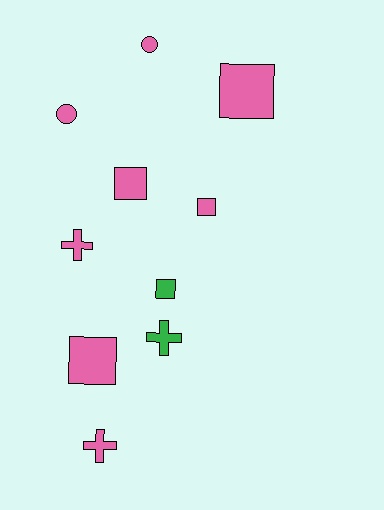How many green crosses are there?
There is 1 green cross.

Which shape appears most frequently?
Square, with 5 objects.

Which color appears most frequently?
Pink, with 8 objects.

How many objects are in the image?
There are 10 objects.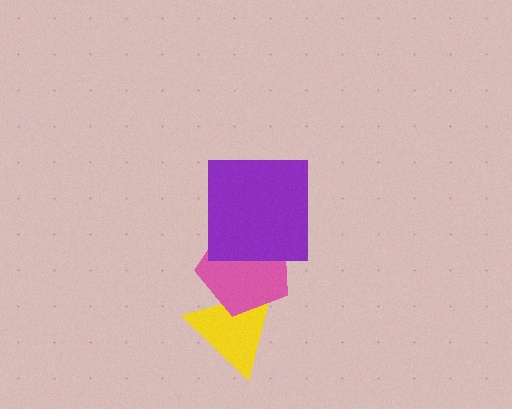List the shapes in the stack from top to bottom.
From top to bottom: the purple square, the pink pentagon, the yellow triangle.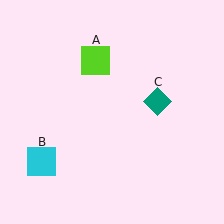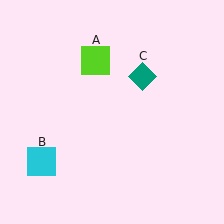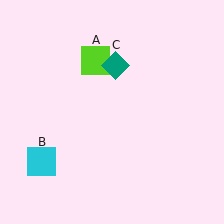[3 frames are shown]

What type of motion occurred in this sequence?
The teal diamond (object C) rotated counterclockwise around the center of the scene.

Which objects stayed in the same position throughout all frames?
Lime square (object A) and cyan square (object B) remained stationary.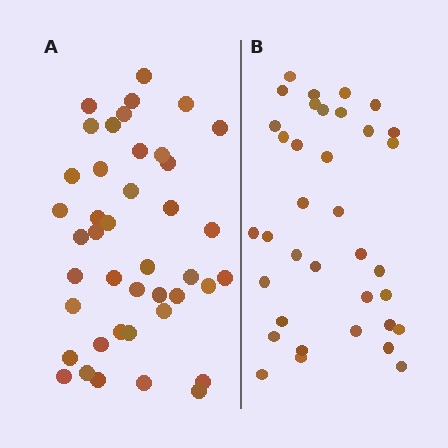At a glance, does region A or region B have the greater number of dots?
Region A (the left region) has more dots.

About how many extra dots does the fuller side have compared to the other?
Region A has about 6 more dots than region B.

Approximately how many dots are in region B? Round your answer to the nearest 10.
About 40 dots. (The exact count is 36, which rounds to 40.)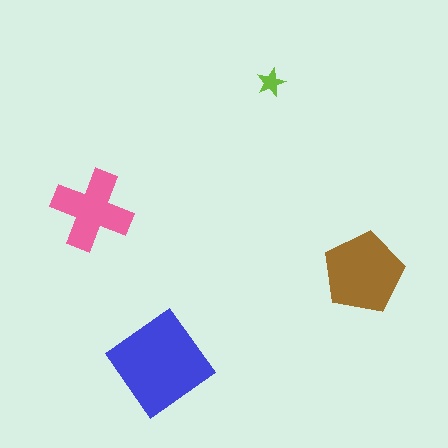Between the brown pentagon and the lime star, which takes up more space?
The brown pentagon.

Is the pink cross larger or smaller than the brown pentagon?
Smaller.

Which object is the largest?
The blue diamond.